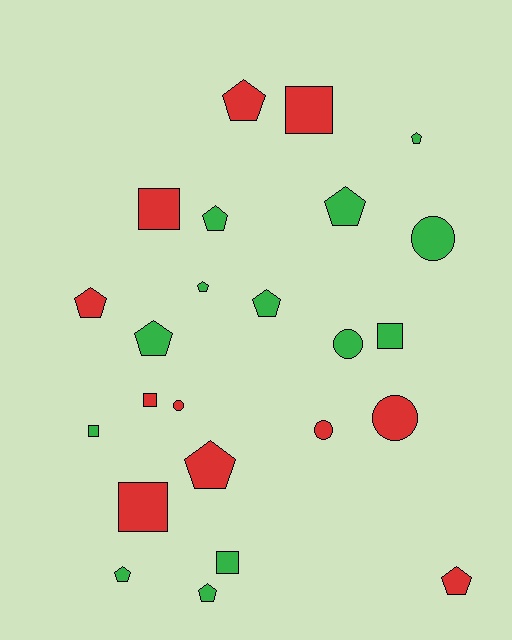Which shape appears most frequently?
Pentagon, with 12 objects.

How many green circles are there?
There are 2 green circles.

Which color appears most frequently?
Green, with 13 objects.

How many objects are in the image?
There are 24 objects.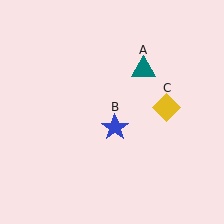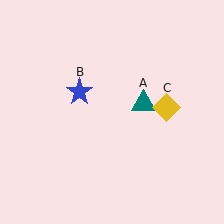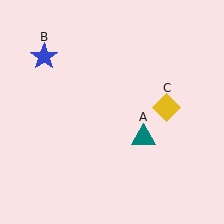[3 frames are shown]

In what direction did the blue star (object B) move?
The blue star (object B) moved up and to the left.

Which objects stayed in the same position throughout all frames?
Yellow diamond (object C) remained stationary.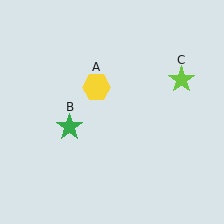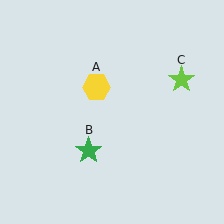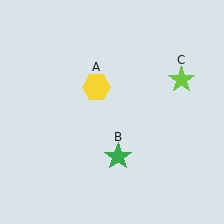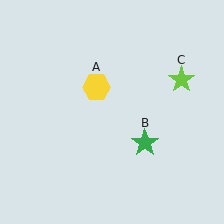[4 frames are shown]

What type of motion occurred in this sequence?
The green star (object B) rotated counterclockwise around the center of the scene.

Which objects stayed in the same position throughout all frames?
Yellow hexagon (object A) and lime star (object C) remained stationary.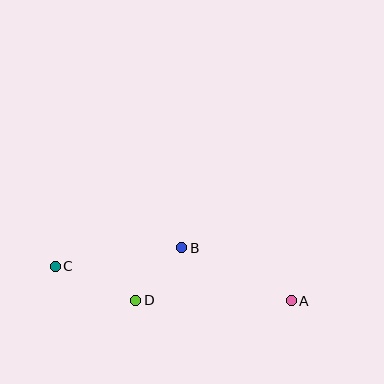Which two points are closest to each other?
Points B and D are closest to each other.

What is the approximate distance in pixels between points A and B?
The distance between A and B is approximately 122 pixels.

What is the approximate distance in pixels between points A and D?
The distance between A and D is approximately 156 pixels.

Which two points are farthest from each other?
Points A and C are farthest from each other.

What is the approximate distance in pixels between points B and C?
The distance between B and C is approximately 128 pixels.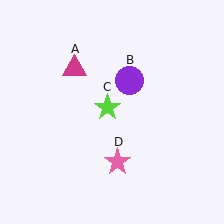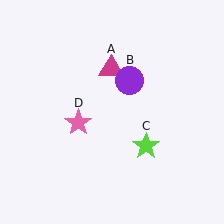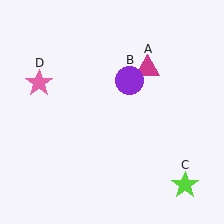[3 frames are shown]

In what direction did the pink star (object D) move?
The pink star (object D) moved up and to the left.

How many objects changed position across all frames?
3 objects changed position: magenta triangle (object A), lime star (object C), pink star (object D).